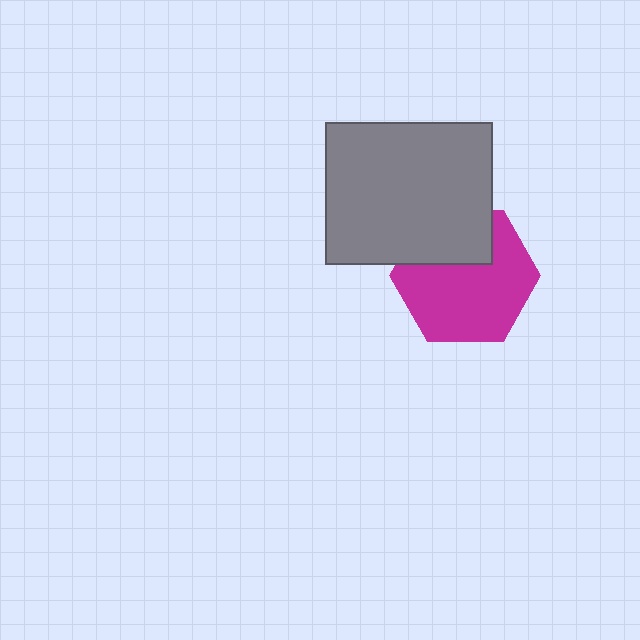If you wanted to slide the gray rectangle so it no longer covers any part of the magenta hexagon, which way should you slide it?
Slide it up — that is the most direct way to separate the two shapes.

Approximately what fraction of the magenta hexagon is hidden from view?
Roughly 31% of the magenta hexagon is hidden behind the gray rectangle.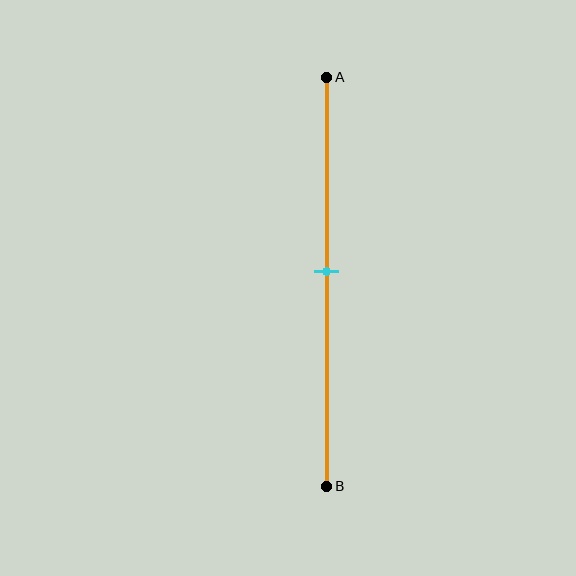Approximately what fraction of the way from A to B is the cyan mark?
The cyan mark is approximately 50% of the way from A to B.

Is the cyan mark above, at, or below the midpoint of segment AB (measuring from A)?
The cyan mark is approximately at the midpoint of segment AB.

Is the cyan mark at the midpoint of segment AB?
Yes, the mark is approximately at the midpoint.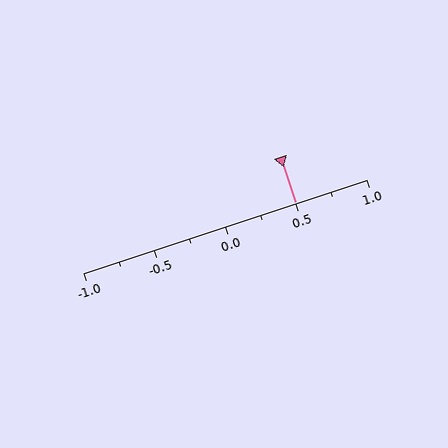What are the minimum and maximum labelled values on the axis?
The axis runs from -1.0 to 1.0.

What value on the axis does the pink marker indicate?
The marker indicates approximately 0.5.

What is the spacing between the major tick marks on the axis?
The major ticks are spaced 0.5 apart.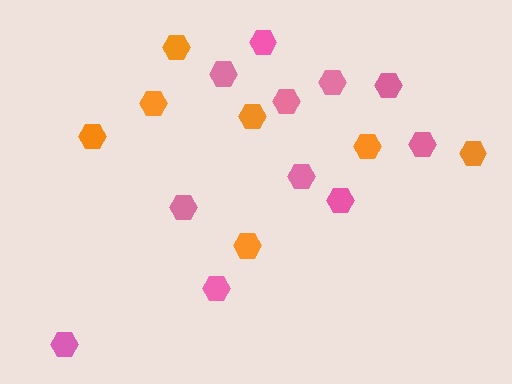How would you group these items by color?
There are 2 groups: one group of orange hexagons (7) and one group of pink hexagons (11).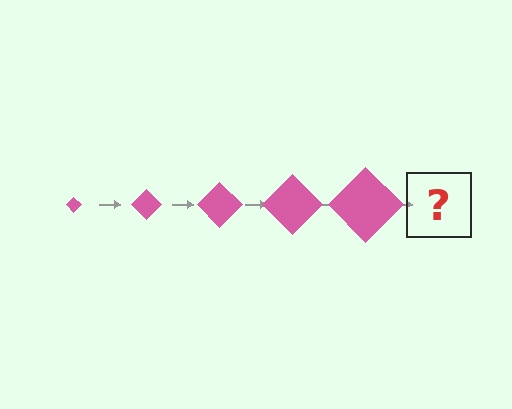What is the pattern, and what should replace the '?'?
The pattern is that the diamond gets progressively larger each step. The '?' should be a pink diamond, larger than the previous one.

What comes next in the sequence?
The next element should be a pink diamond, larger than the previous one.